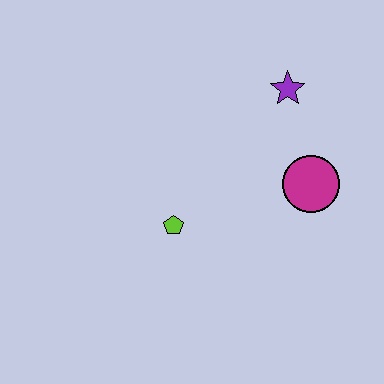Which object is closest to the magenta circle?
The purple star is closest to the magenta circle.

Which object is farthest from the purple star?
The lime pentagon is farthest from the purple star.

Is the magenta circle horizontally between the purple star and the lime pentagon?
No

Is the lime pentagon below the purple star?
Yes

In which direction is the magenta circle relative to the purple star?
The magenta circle is below the purple star.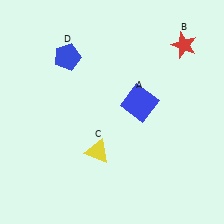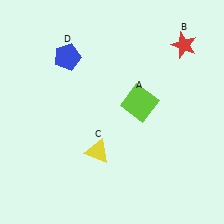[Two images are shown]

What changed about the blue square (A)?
In Image 1, A is blue. In Image 2, it changed to lime.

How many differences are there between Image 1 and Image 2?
There is 1 difference between the two images.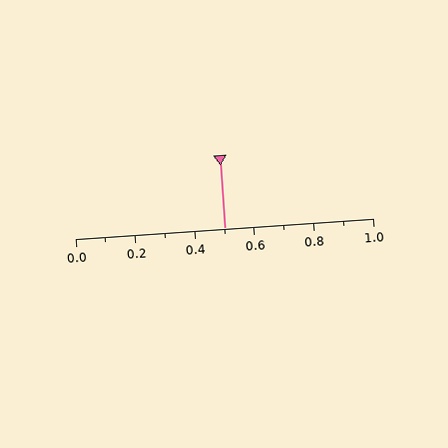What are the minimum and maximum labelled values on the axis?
The axis runs from 0.0 to 1.0.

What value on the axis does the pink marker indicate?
The marker indicates approximately 0.5.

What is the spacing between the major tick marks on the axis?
The major ticks are spaced 0.2 apart.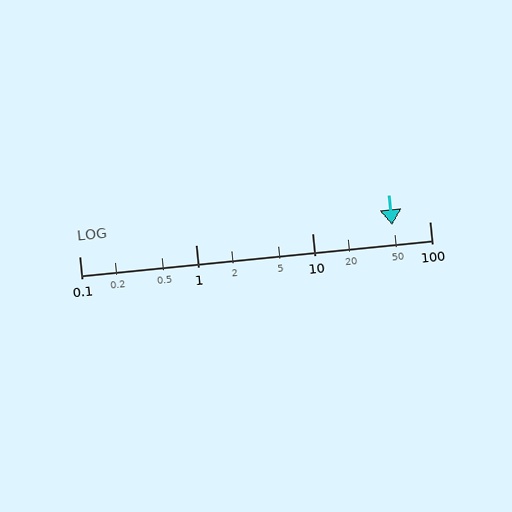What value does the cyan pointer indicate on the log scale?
The pointer indicates approximately 48.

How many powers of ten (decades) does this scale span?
The scale spans 3 decades, from 0.1 to 100.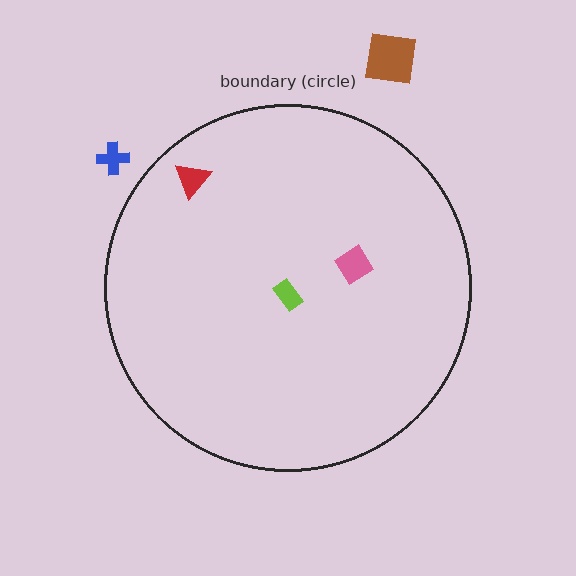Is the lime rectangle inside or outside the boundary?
Inside.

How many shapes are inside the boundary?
3 inside, 2 outside.